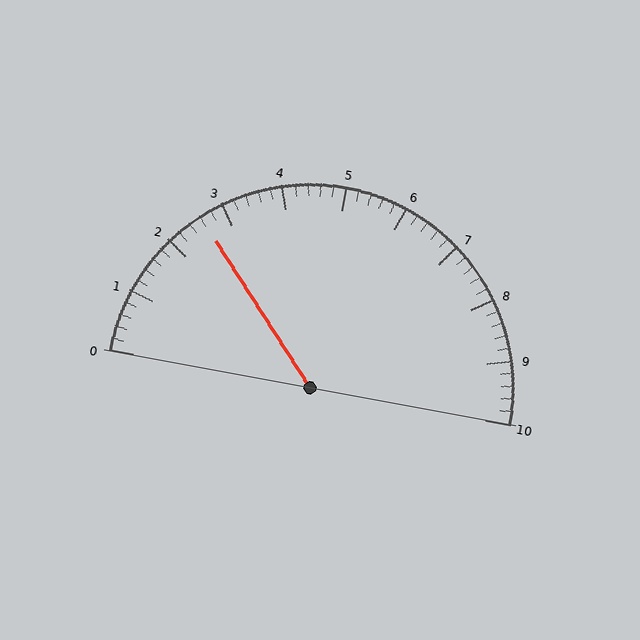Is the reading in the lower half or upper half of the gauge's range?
The reading is in the lower half of the range (0 to 10).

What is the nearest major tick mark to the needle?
The nearest major tick mark is 3.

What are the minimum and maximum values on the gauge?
The gauge ranges from 0 to 10.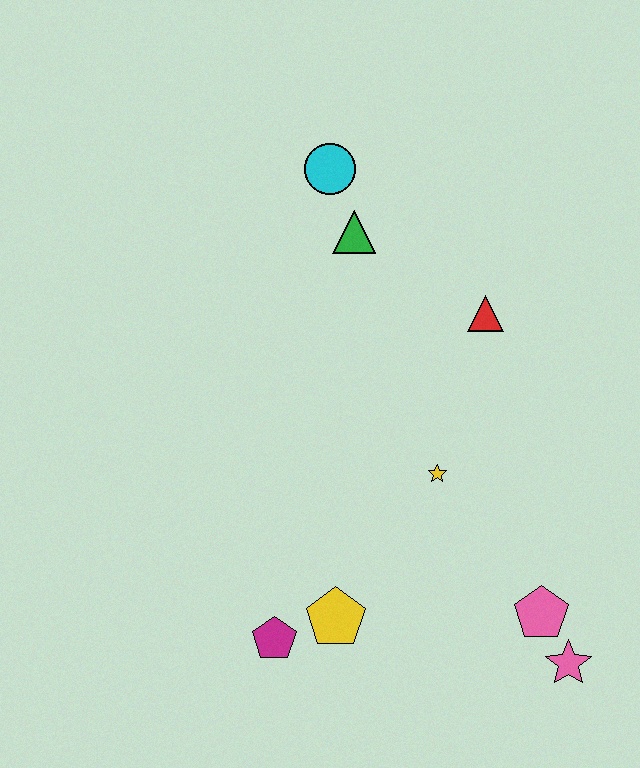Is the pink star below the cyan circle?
Yes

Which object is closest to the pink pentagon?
The pink star is closest to the pink pentagon.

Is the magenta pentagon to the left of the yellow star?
Yes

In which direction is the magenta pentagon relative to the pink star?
The magenta pentagon is to the left of the pink star.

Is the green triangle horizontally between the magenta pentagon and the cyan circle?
No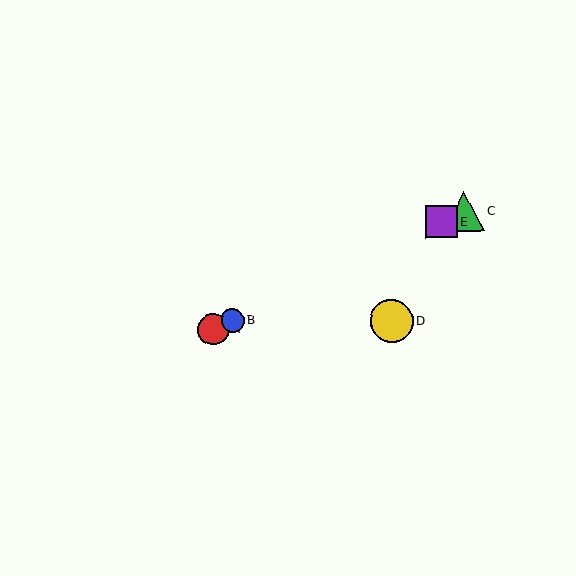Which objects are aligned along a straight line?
Objects A, B, C, E are aligned along a straight line.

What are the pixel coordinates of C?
Object C is at (464, 211).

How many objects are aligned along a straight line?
4 objects (A, B, C, E) are aligned along a straight line.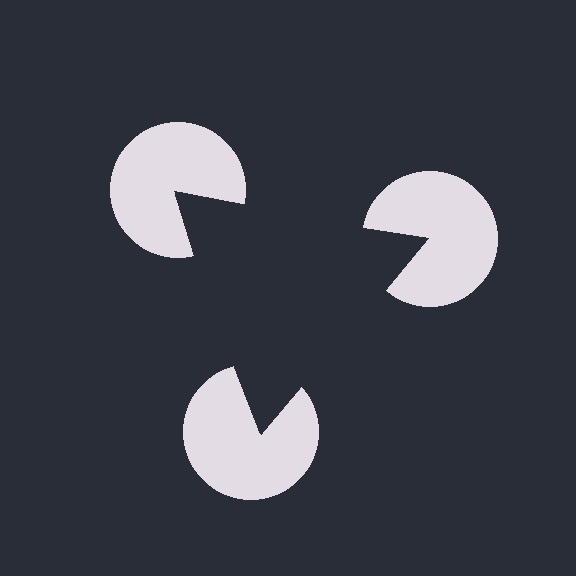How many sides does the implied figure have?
3 sides.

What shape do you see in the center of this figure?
An illusory triangle — its edges are inferred from the aligned wedge cuts in the pac-man discs, not physically drawn.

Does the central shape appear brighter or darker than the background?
It typically appears slightly darker than the background, even though no actual brightness change is drawn.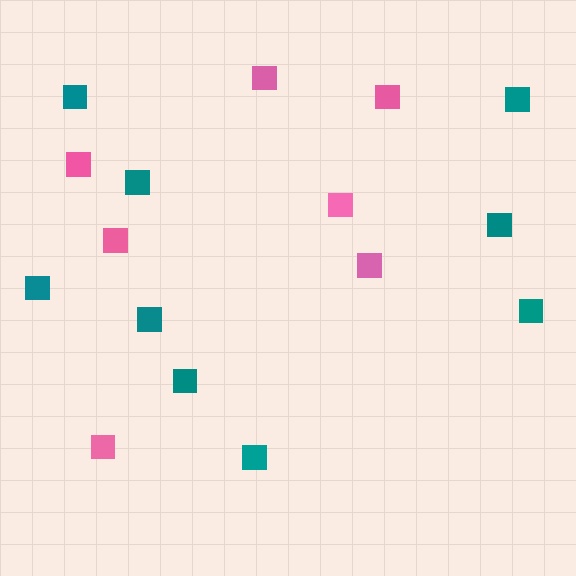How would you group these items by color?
There are 2 groups: one group of pink squares (7) and one group of teal squares (9).